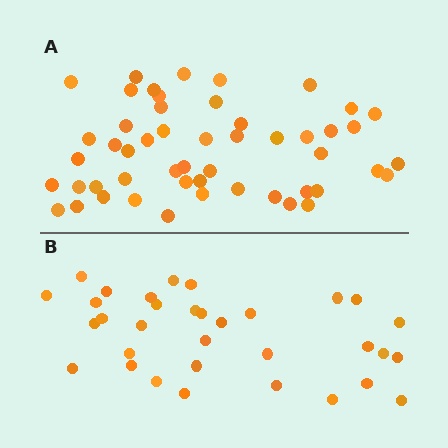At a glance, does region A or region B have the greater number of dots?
Region A (the top region) has more dots.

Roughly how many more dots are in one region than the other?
Region A has approximately 20 more dots than region B.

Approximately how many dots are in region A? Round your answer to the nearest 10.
About 50 dots. (The exact count is 51, which rounds to 50.)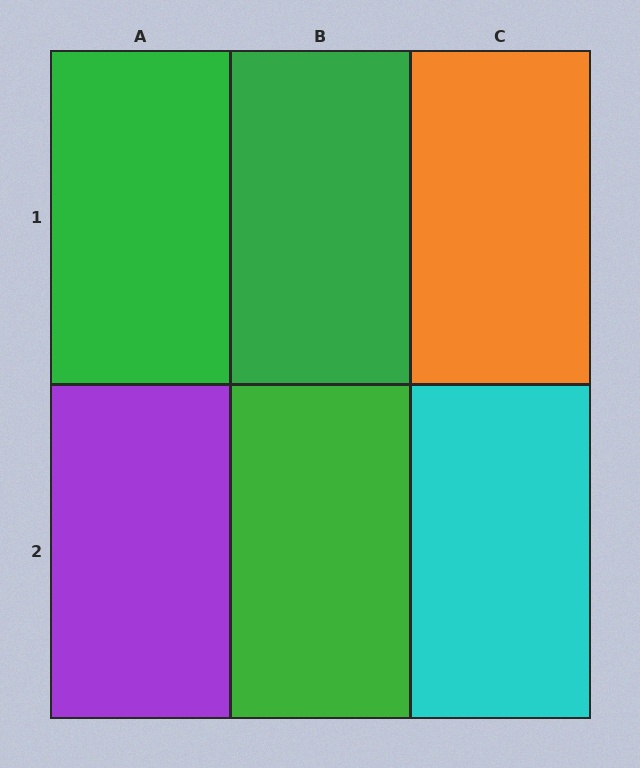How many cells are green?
3 cells are green.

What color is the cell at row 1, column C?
Orange.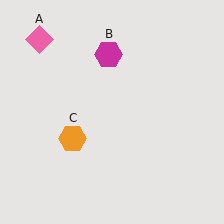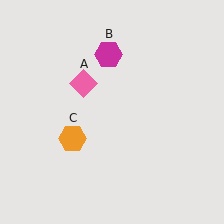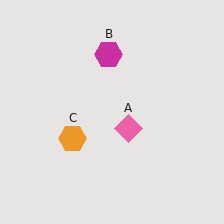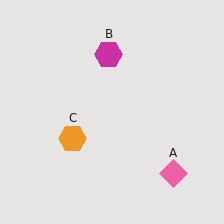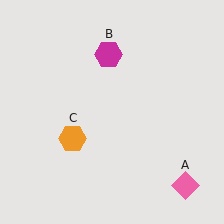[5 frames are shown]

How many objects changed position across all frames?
1 object changed position: pink diamond (object A).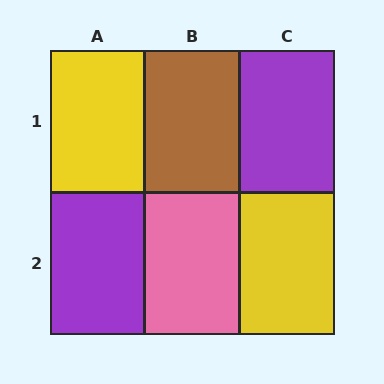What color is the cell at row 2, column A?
Purple.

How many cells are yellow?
2 cells are yellow.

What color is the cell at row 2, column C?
Yellow.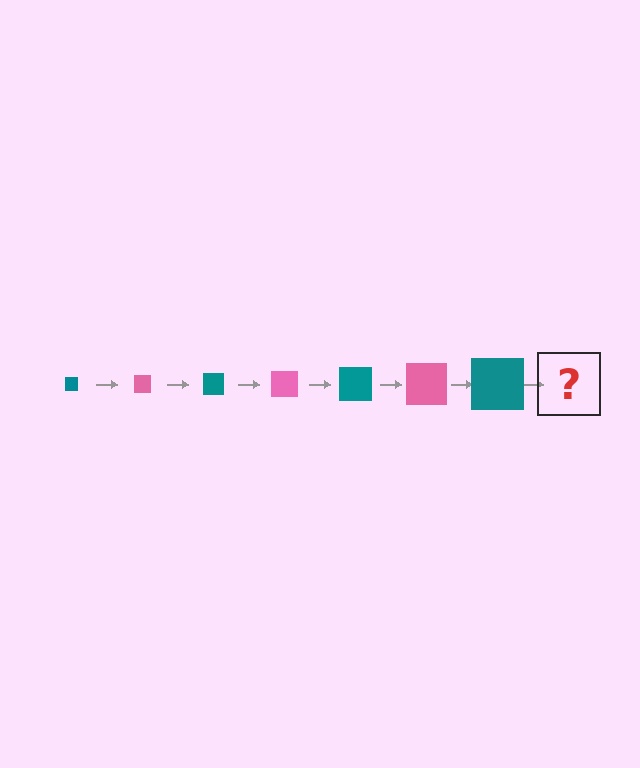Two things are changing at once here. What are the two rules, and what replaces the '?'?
The two rules are that the square grows larger each step and the color cycles through teal and pink. The '?' should be a pink square, larger than the previous one.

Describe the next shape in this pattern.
It should be a pink square, larger than the previous one.